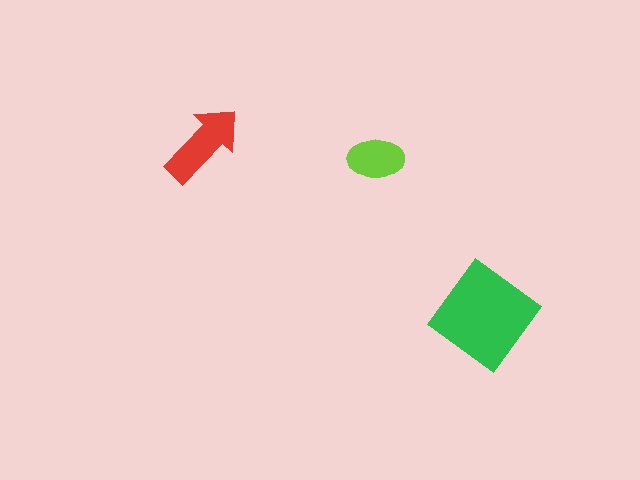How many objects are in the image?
There are 3 objects in the image.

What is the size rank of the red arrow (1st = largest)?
2nd.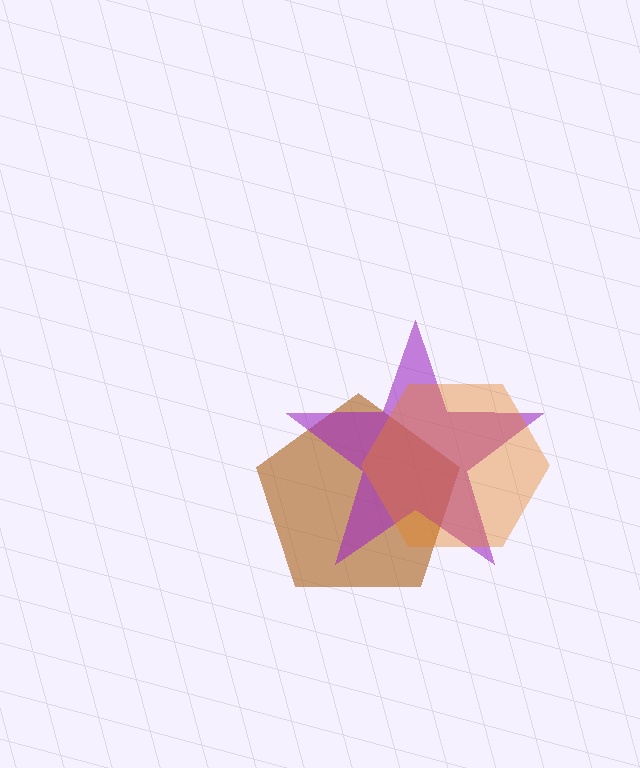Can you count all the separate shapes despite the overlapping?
Yes, there are 3 separate shapes.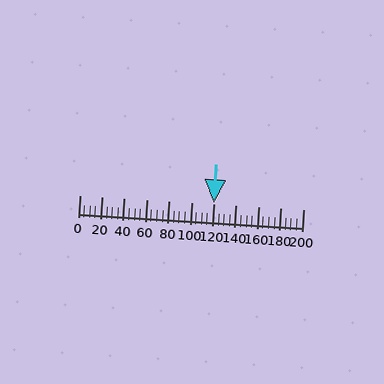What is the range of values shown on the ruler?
The ruler shows values from 0 to 200.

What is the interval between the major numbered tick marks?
The major tick marks are spaced 20 units apart.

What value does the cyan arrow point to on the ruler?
The cyan arrow points to approximately 120.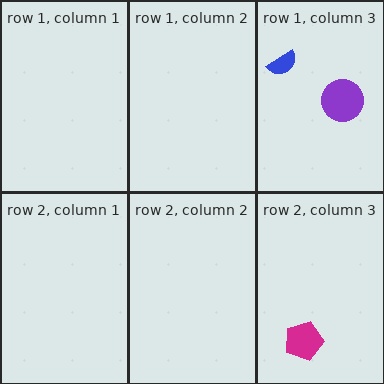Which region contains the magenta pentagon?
The row 2, column 3 region.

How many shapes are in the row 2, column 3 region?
1.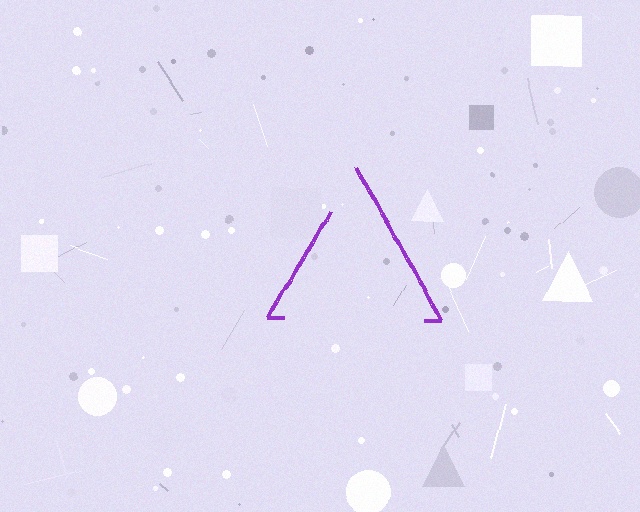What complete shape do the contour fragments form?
The contour fragments form a triangle.